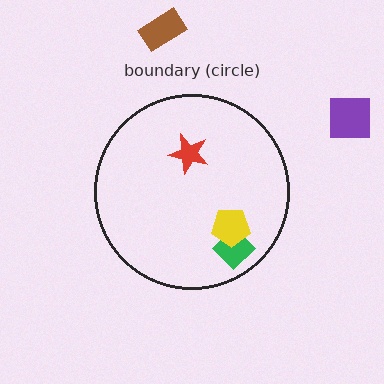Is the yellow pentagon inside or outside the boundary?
Inside.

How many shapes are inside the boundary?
3 inside, 2 outside.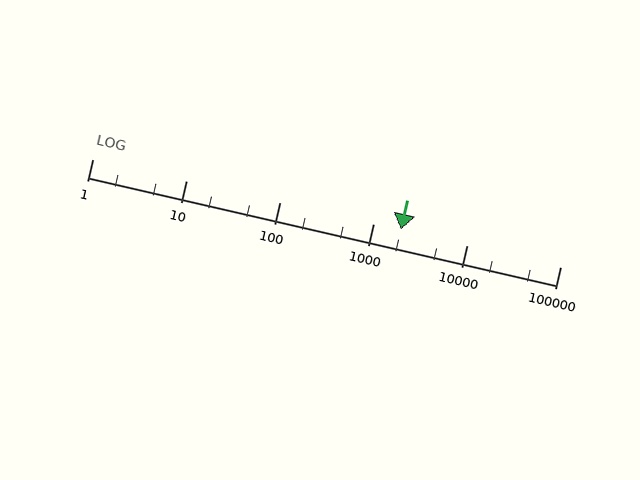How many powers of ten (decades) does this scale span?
The scale spans 5 decades, from 1 to 100000.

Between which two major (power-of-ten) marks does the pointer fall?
The pointer is between 1000 and 10000.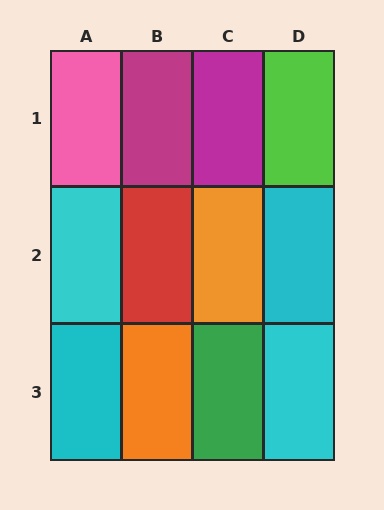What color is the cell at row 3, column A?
Cyan.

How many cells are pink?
1 cell is pink.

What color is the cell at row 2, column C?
Orange.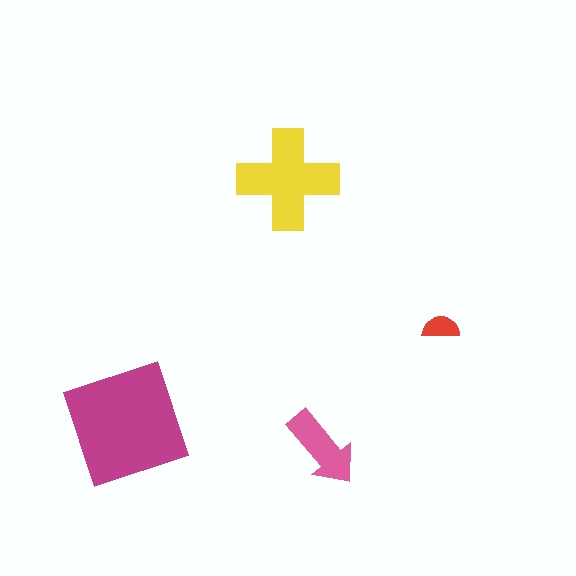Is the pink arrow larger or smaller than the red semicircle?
Larger.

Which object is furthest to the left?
The magenta square is leftmost.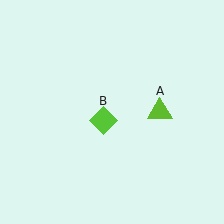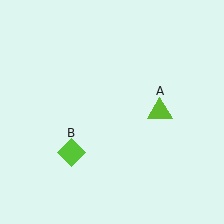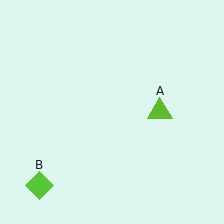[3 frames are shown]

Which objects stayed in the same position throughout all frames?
Lime triangle (object A) remained stationary.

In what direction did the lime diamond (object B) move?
The lime diamond (object B) moved down and to the left.